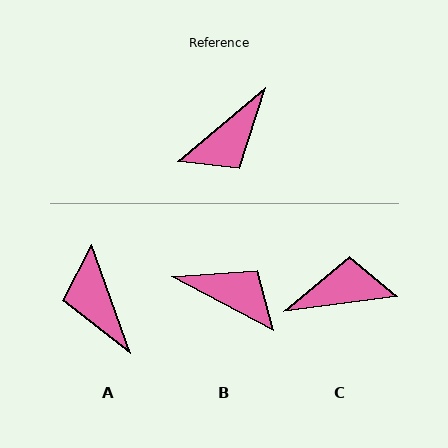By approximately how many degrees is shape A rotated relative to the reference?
Approximately 111 degrees clockwise.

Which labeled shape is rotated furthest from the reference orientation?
C, about 147 degrees away.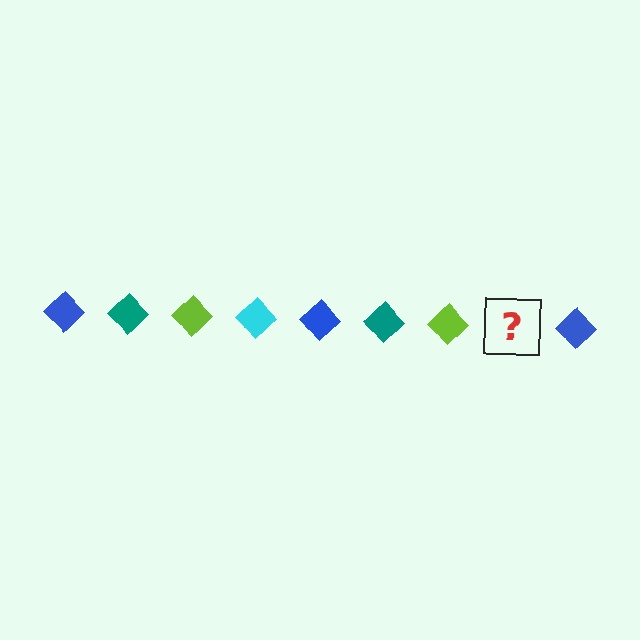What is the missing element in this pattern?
The missing element is a cyan diamond.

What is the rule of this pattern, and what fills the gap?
The rule is that the pattern cycles through blue, teal, lime, cyan diamonds. The gap should be filled with a cyan diamond.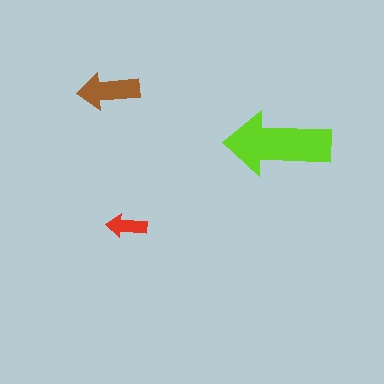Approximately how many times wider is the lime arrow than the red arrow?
About 2.5 times wider.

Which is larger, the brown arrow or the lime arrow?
The lime one.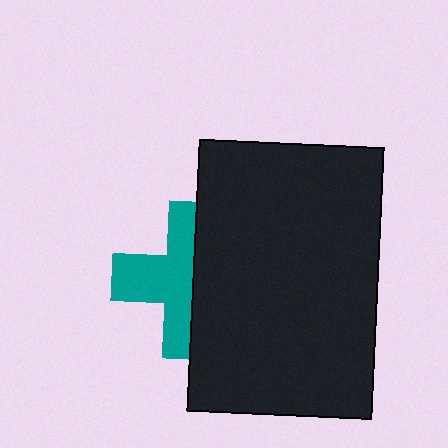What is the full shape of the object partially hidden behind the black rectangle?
The partially hidden object is a teal cross.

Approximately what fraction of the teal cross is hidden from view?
Roughly 45% of the teal cross is hidden behind the black rectangle.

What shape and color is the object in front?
The object in front is a black rectangle.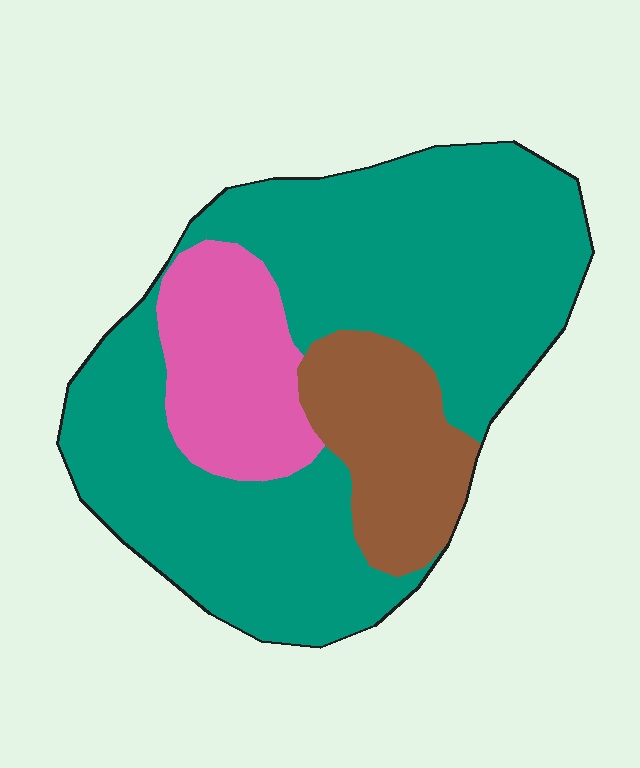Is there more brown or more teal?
Teal.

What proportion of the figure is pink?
Pink covers 16% of the figure.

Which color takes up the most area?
Teal, at roughly 70%.